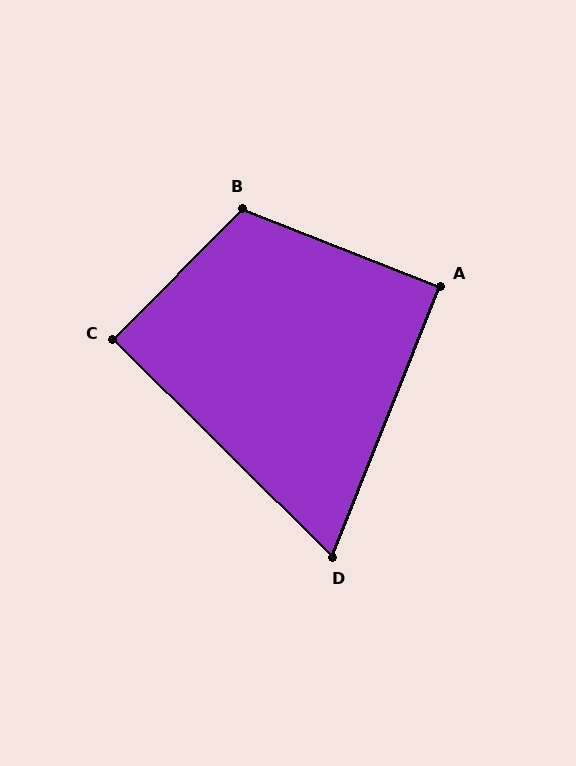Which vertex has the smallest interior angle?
D, at approximately 67 degrees.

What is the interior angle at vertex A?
Approximately 90 degrees (approximately right).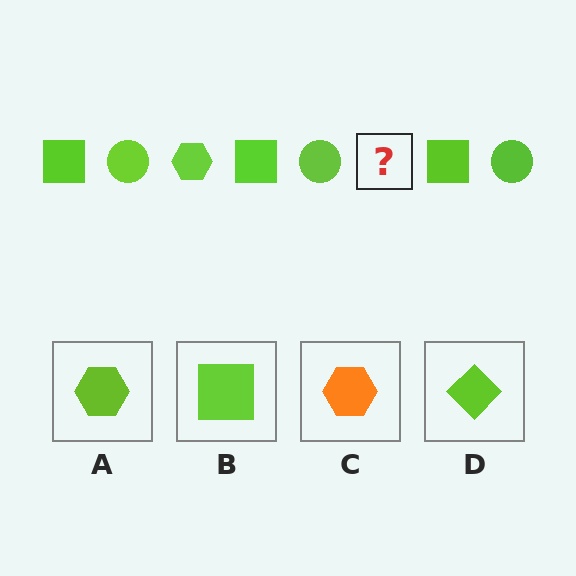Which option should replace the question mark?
Option A.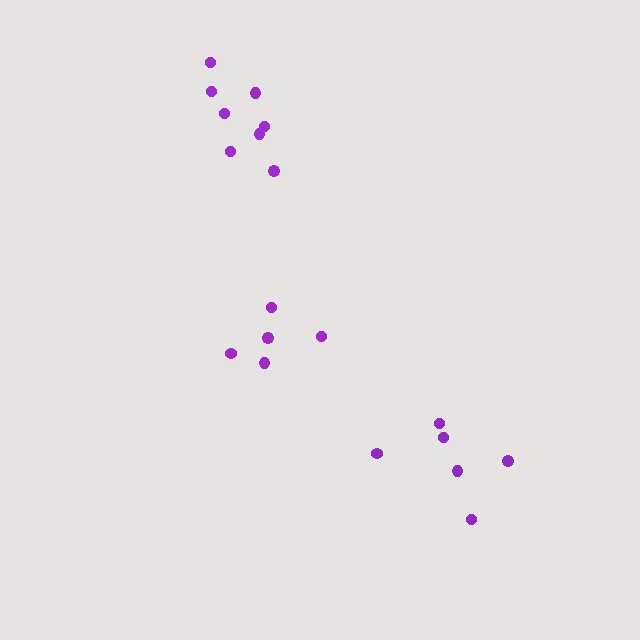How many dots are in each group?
Group 1: 8 dots, Group 2: 5 dots, Group 3: 6 dots (19 total).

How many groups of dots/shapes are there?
There are 3 groups.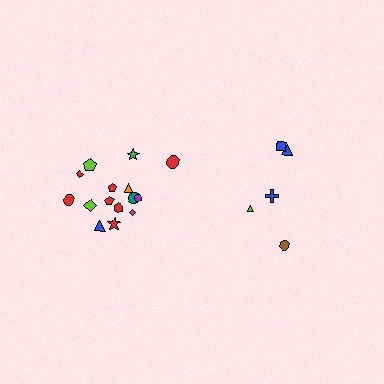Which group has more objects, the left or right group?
The left group.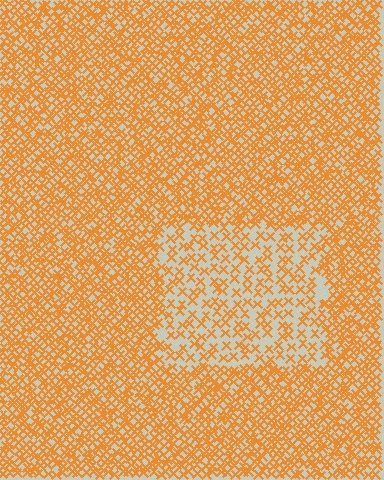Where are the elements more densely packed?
The elements are more densely packed outside the rectangle boundary.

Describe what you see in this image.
The image contains small orange elements arranged at two different densities. A rectangle-shaped region is visible where the elements are less densely packed than the surrounding area.